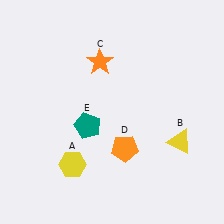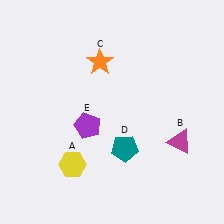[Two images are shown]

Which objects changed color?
B changed from yellow to magenta. D changed from orange to teal. E changed from teal to purple.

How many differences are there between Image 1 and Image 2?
There are 3 differences between the two images.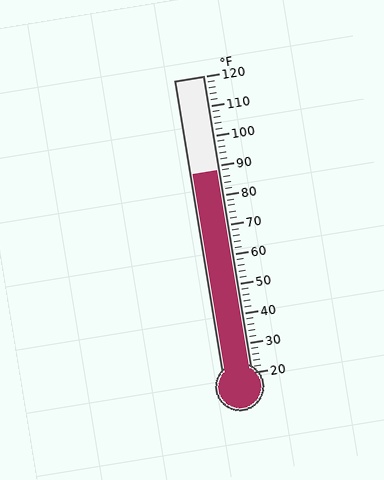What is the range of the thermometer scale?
The thermometer scale ranges from 20°F to 120°F.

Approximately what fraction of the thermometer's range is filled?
The thermometer is filled to approximately 70% of its range.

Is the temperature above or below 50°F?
The temperature is above 50°F.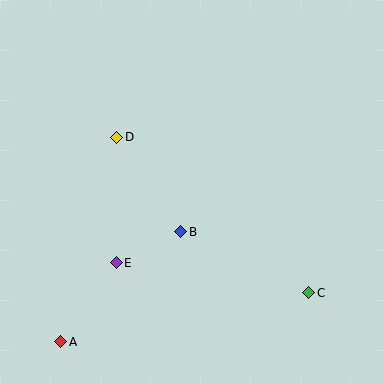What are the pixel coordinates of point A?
Point A is at (61, 342).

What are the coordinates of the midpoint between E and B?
The midpoint between E and B is at (149, 247).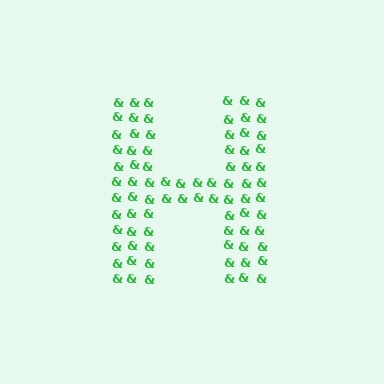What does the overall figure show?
The overall figure shows the letter H.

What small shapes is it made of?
It is made of small ampersands.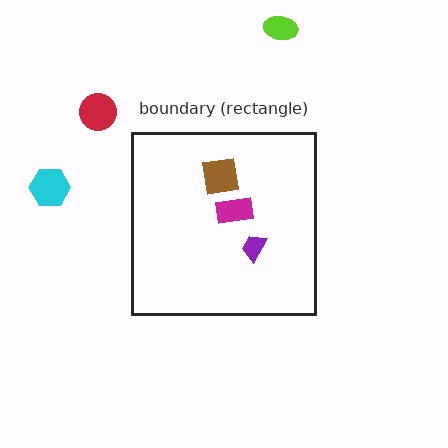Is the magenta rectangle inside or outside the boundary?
Inside.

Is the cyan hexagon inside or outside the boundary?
Outside.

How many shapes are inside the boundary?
3 inside, 3 outside.